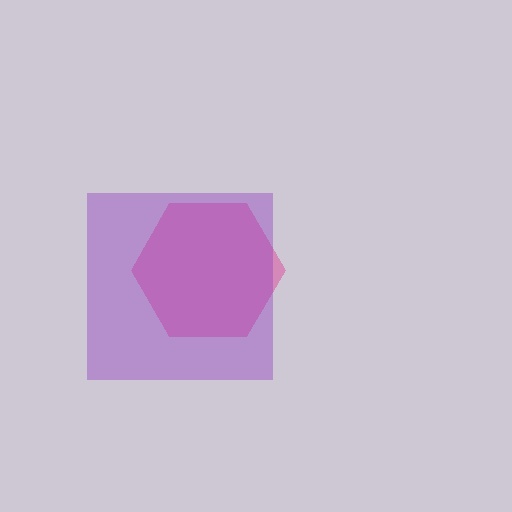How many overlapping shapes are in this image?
There are 2 overlapping shapes in the image.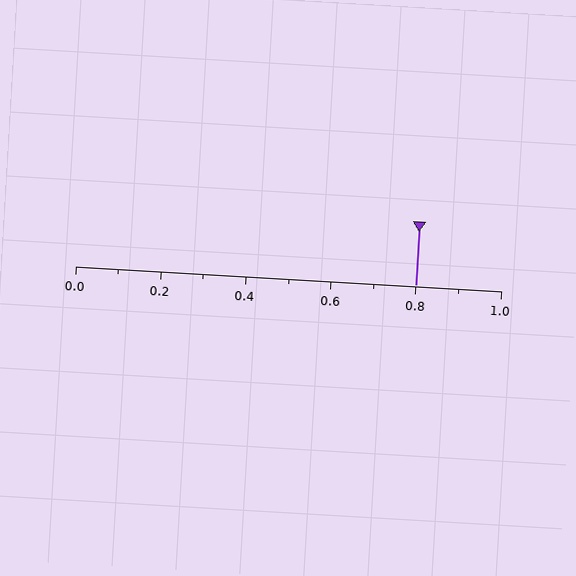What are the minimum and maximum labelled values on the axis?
The axis runs from 0.0 to 1.0.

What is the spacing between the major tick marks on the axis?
The major ticks are spaced 0.2 apart.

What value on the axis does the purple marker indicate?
The marker indicates approximately 0.8.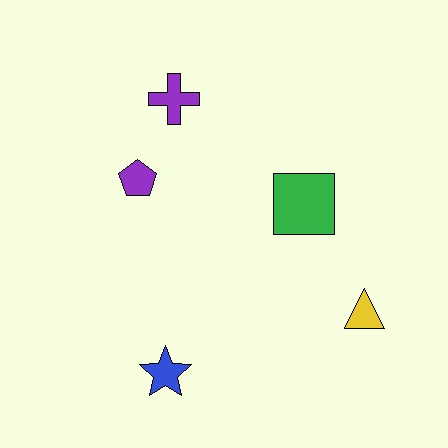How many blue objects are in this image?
There is 1 blue object.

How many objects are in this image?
There are 5 objects.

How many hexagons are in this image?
There are no hexagons.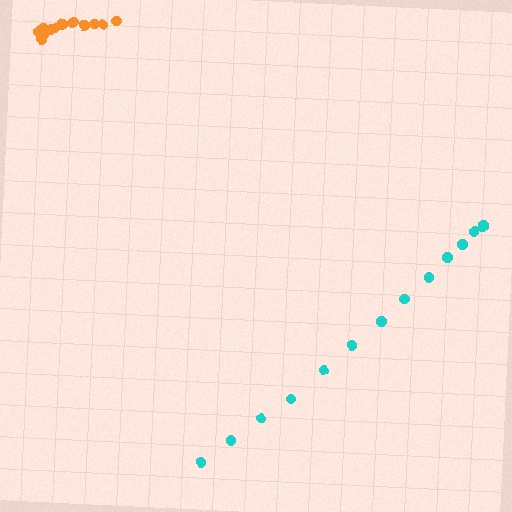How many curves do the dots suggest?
There are 2 distinct paths.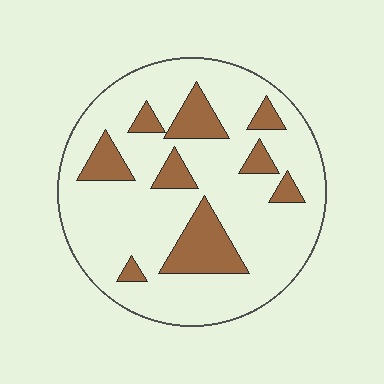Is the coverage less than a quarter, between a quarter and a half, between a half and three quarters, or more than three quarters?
Less than a quarter.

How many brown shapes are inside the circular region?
9.